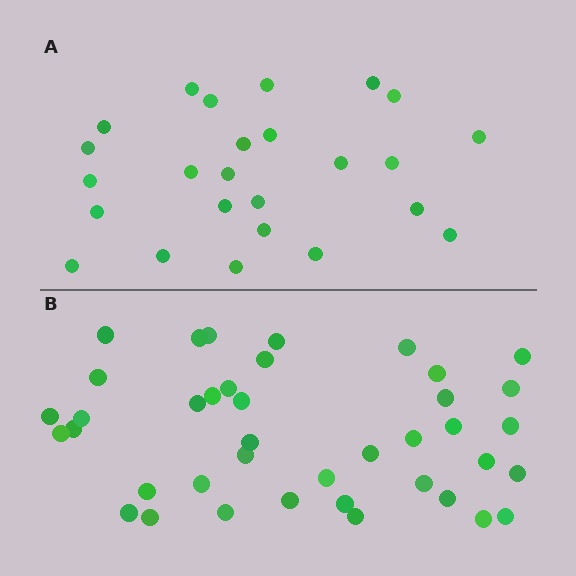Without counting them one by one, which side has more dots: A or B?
Region B (the bottom region) has more dots.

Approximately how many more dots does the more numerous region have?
Region B has approximately 15 more dots than region A.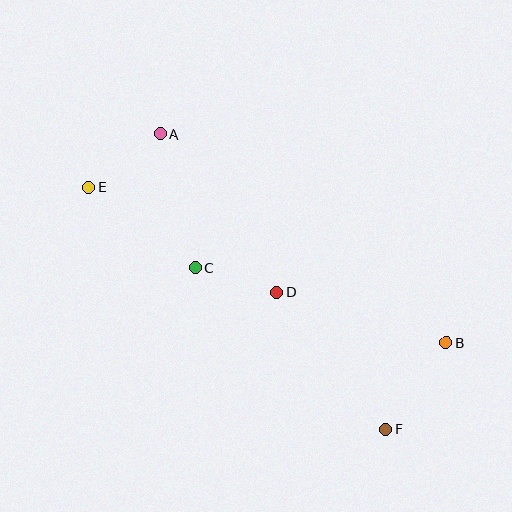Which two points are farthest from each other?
Points B and E are farthest from each other.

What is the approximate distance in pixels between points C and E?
The distance between C and E is approximately 133 pixels.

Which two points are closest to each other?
Points C and D are closest to each other.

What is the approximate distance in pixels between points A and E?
The distance between A and E is approximately 89 pixels.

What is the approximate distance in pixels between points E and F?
The distance between E and F is approximately 383 pixels.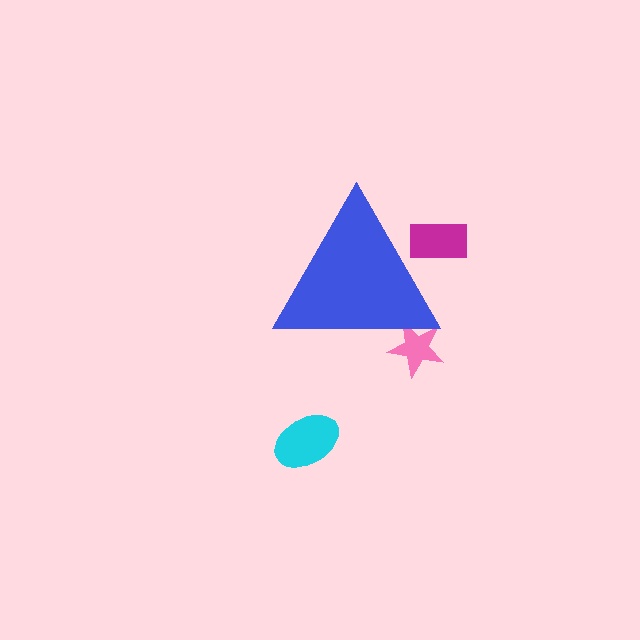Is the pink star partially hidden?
Yes, the pink star is partially hidden behind the blue triangle.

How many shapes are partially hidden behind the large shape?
2 shapes are partially hidden.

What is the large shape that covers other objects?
A blue triangle.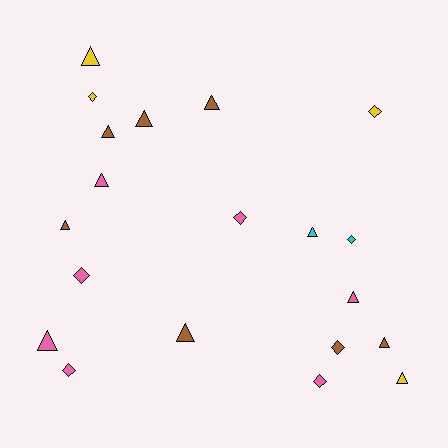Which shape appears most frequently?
Triangle, with 12 objects.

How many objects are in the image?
There are 20 objects.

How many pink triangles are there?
There are 3 pink triangles.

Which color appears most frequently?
Pink, with 7 objects.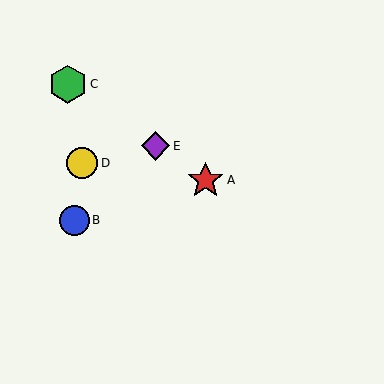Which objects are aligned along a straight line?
Objects A, C, E are aligned along a straight line.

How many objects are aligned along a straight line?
3 objects (A, C, E) are aligned along a straight line.